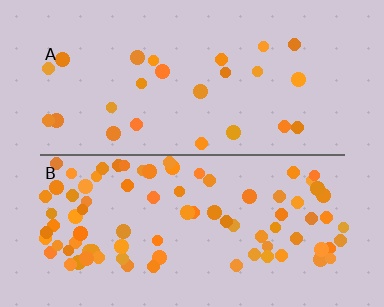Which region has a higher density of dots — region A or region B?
B (the bottom).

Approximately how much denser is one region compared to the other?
Approximately 3.4× — region B over region A.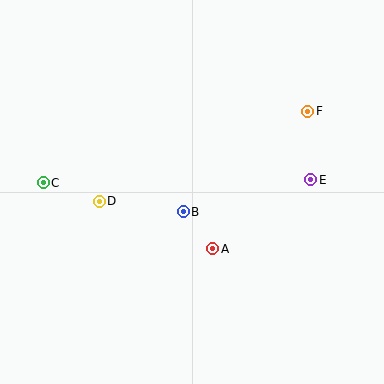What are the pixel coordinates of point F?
Point F is at (308, 111).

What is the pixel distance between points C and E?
The distance between C and E is 268 pixels.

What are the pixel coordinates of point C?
Point C is at (43, 183).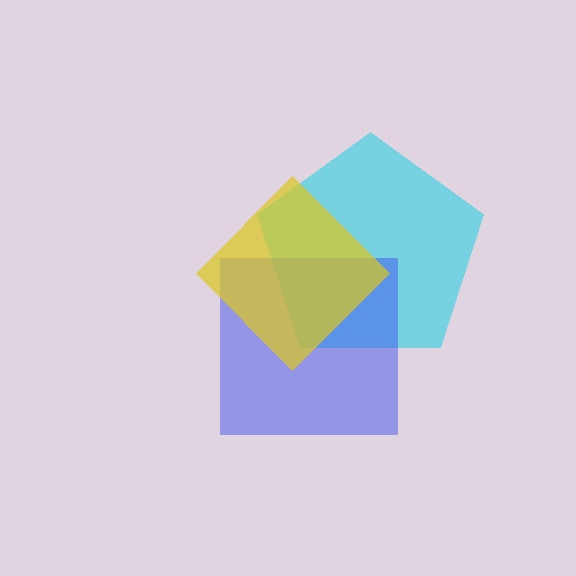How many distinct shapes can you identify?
There are 3 distinct shapes: a cyan pentagon, a blue square, a yellow diamond.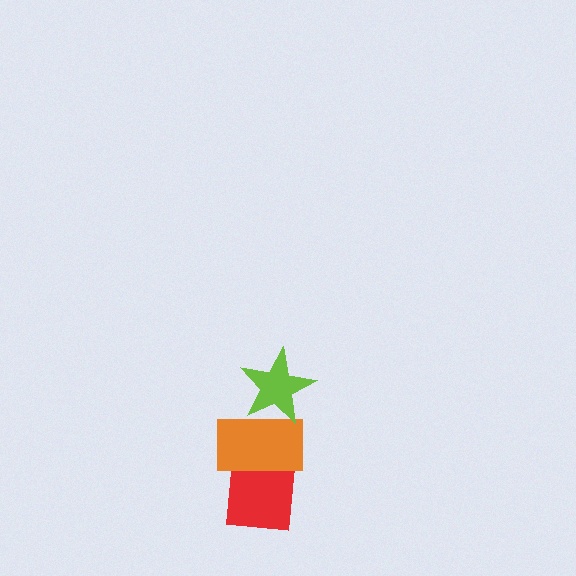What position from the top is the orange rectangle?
The orange rectangle is 2nd from the top.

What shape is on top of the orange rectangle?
The lime star is on top of the orange rectangle.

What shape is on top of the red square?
The orange rectangle is on top of the red square.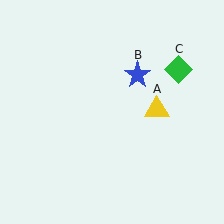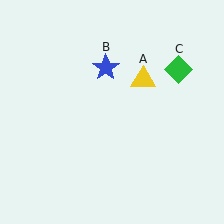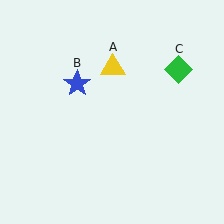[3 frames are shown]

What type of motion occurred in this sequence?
The yellow triangle (object A), blue star (object B) rotated counterclockwise around the center of the scene.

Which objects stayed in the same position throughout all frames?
Green diamond (object C) remained stationary.